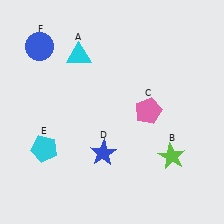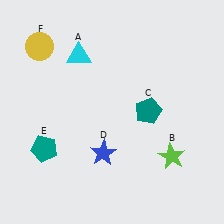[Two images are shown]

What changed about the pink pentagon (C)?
In Image 1, C is pink. In Image 2, it changed to teal.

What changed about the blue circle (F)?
In Image 1, F is blue. In Image 2, it changed to yellow.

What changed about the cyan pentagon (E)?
In Image 1, E is cyan. In Image 2, it changed to teal.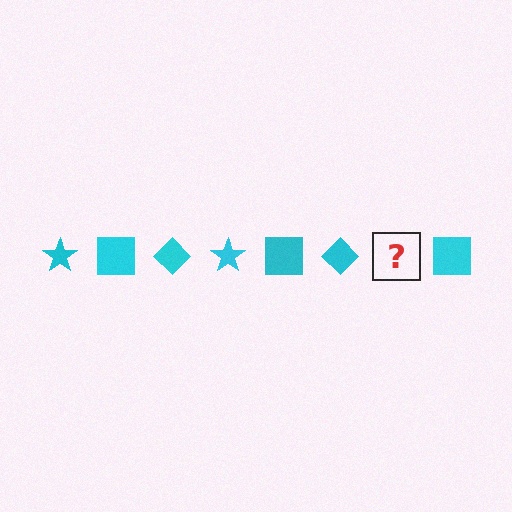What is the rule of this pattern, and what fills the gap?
The rule is that the pattern cycles through star, square, diamond shapes in cyan. The gap should be filled with a cyan star.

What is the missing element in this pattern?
The missing element is a cyan star.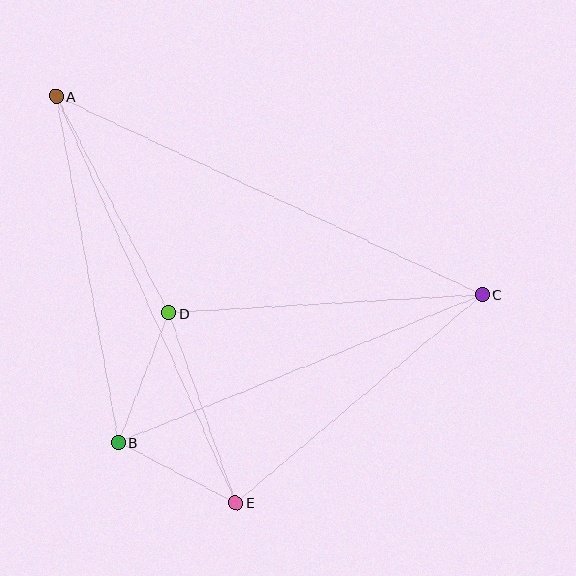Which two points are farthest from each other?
Points A and C are farthest from each other.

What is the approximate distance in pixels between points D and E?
The distance between D and E is approximately 201 pixels.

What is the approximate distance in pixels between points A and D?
The distance between A and D is approximately 244 pixels.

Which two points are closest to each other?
Points B and E are closest to each other.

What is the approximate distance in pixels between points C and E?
The distance between C and E is approximately 322 pixels.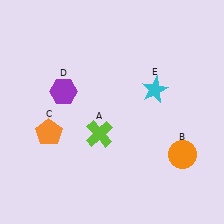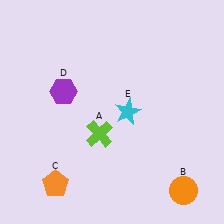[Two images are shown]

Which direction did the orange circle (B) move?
The orange circle (B) moved down.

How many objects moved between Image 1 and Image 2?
3 objects moved between the two images.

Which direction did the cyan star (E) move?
The cyan star (E) moved left.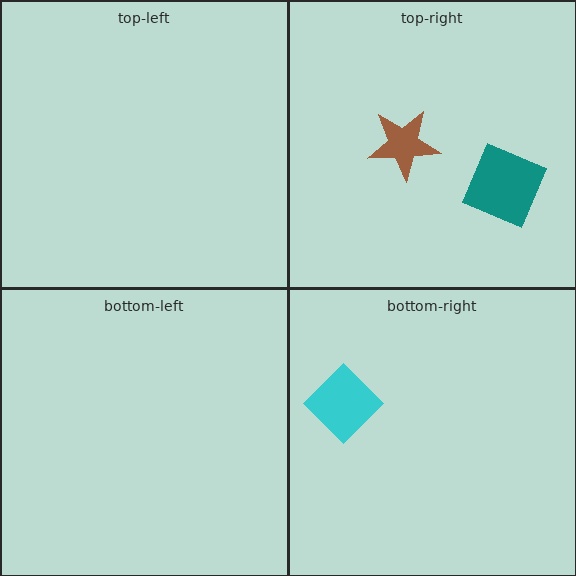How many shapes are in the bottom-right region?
1.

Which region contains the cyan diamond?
The bottom-right region.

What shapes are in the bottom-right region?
The cyan diamond.